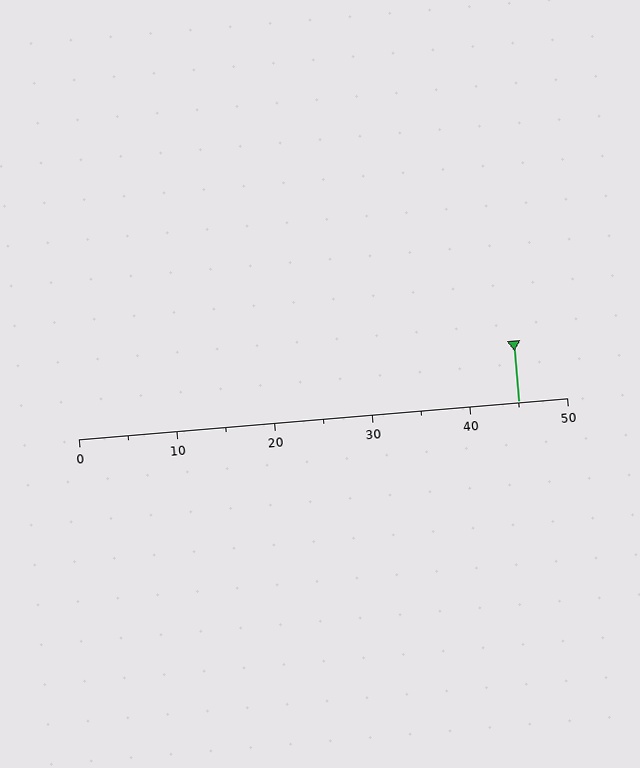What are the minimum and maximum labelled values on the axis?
The axis runs from 0 to 50.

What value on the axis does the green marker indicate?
The marker indicates approximately 45.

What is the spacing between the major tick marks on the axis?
The major ticks are spaced 10 apart.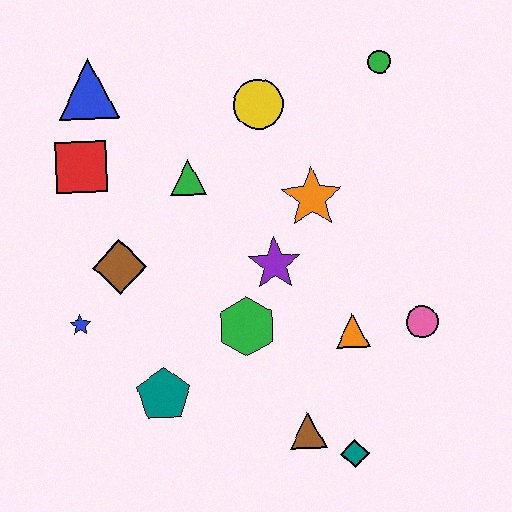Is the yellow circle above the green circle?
No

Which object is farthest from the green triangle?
The teal diamond is farthest from the green triangle.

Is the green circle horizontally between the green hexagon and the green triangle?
No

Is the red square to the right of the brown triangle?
No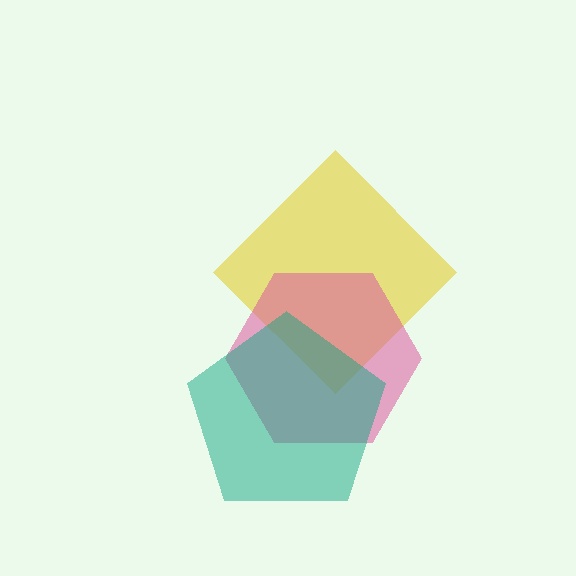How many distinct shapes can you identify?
There are 3 distinct shapes: a yellow diamond, a pink hexagon, a teal pentagon.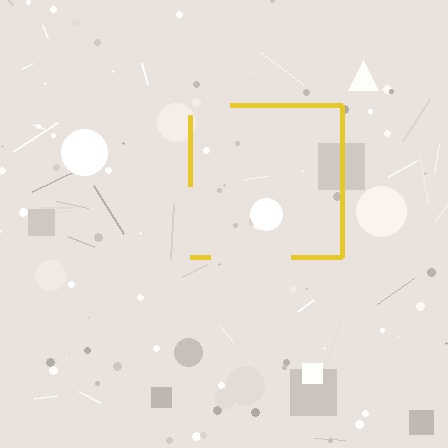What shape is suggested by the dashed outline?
The dashed outline suggests a square.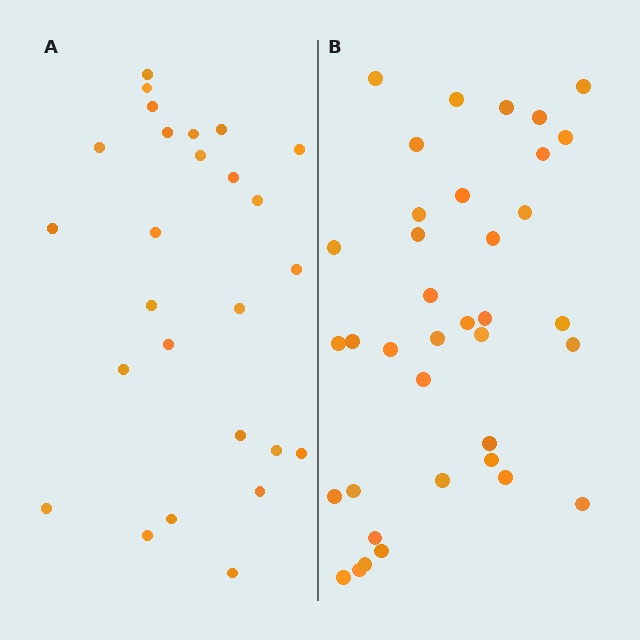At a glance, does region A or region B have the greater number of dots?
Region B (the right region) has more dots.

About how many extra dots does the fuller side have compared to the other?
Region B has roughly 12 or so more dots than region A.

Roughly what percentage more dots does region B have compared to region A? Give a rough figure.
About 40% more.